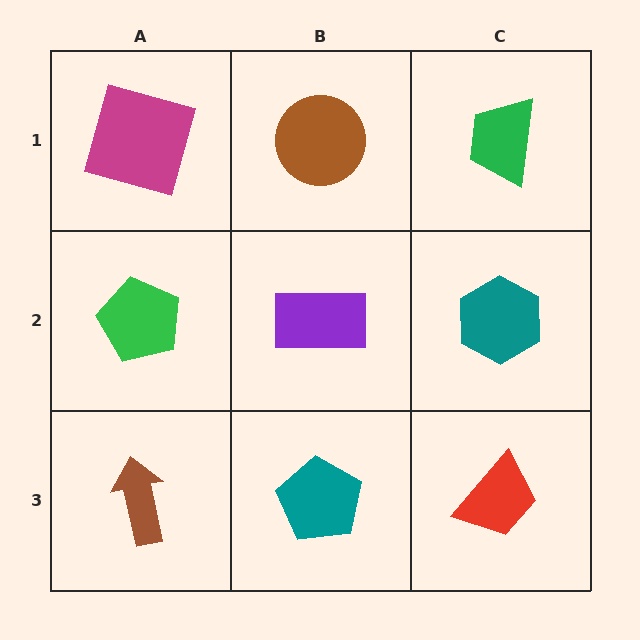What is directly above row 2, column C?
A green trapezoid.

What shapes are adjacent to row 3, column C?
A teal hexagon (row 2, column C), a teal pentagon (row 3, column B).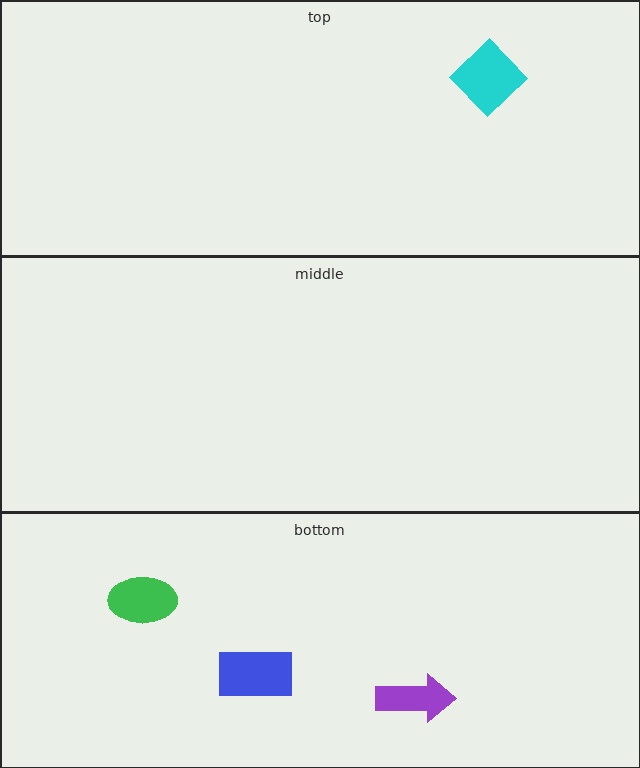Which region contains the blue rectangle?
The bottom region.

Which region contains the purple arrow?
The bottom region.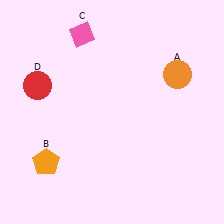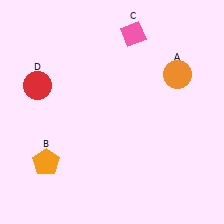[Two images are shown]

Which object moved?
The pink diamond (C) moved right.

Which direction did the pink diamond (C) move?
The pink diamond (C) moved right.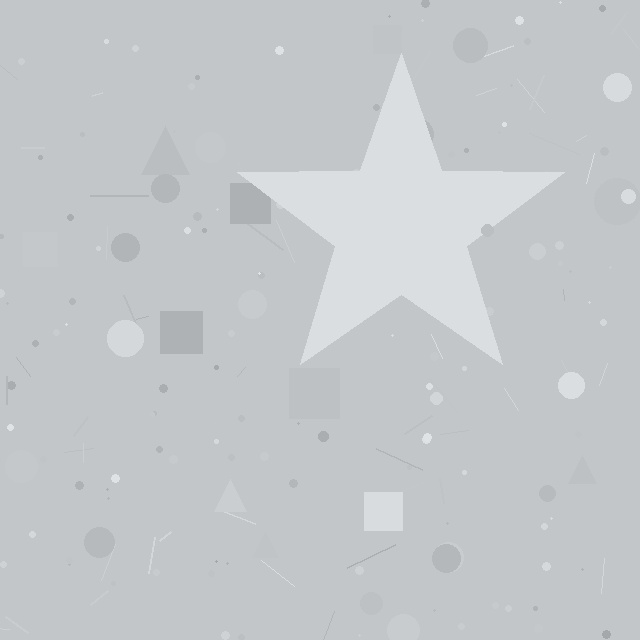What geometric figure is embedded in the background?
A star is embedded in the background.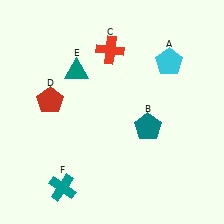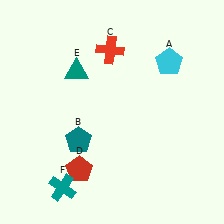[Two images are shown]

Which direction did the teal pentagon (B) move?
The teal pentagon (B) moved left.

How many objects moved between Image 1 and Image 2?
2 objects moved between the two images.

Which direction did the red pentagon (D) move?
The red pentagon (D) moved down.